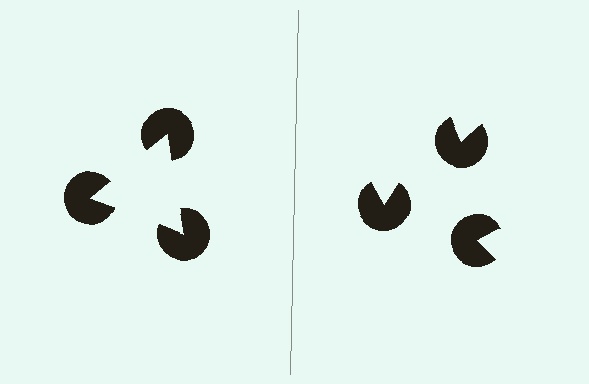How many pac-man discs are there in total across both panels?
6 — 3 on each side.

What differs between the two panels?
The pac-man discs are positioned identically on both sides; only the wedge orientations differ. On the left they align to a triangle; on the right they are misaligned.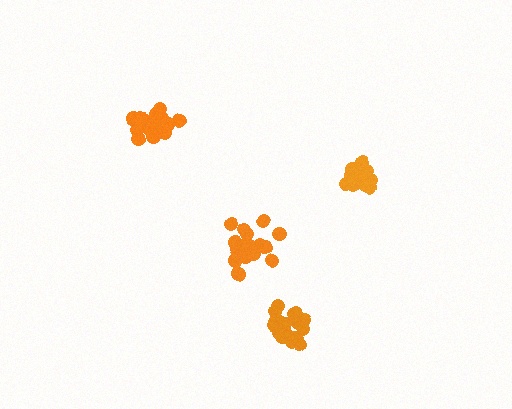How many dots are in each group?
Group 1: 20 dots, Group 2: 18 dots, Group 3: 19 dots, Group 4: 15 dots (72 total).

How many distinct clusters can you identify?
There are 4 distinct clusters.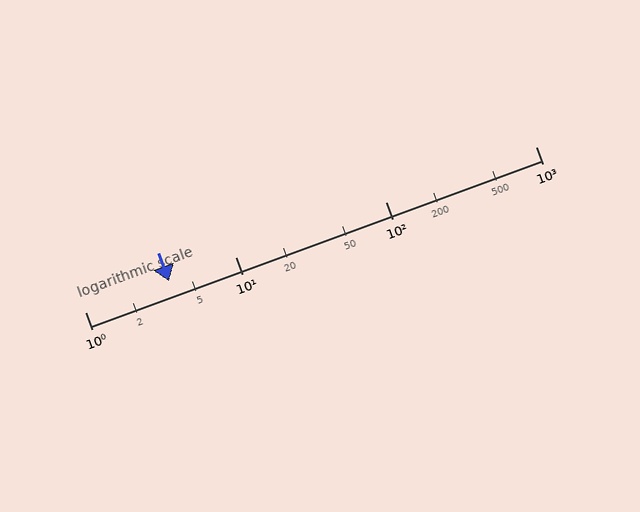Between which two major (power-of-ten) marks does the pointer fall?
The pointer is between 1 and 10.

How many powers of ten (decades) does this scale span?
The scale spans 3 decades, from 1 to 1000.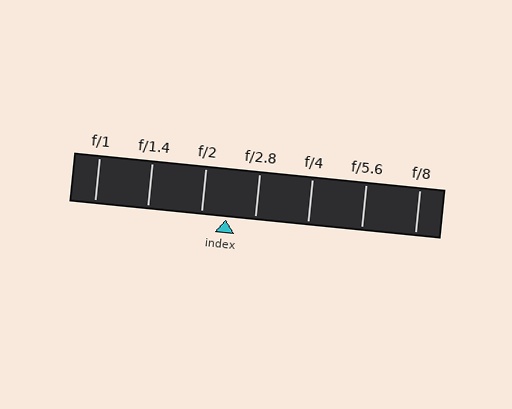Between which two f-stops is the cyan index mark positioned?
The index mark is between f/2 and f/2.8.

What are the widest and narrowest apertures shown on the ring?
The widest aperture shown is f/1 and the narrowest is f/8.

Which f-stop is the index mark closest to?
The index mark is closest to f/2.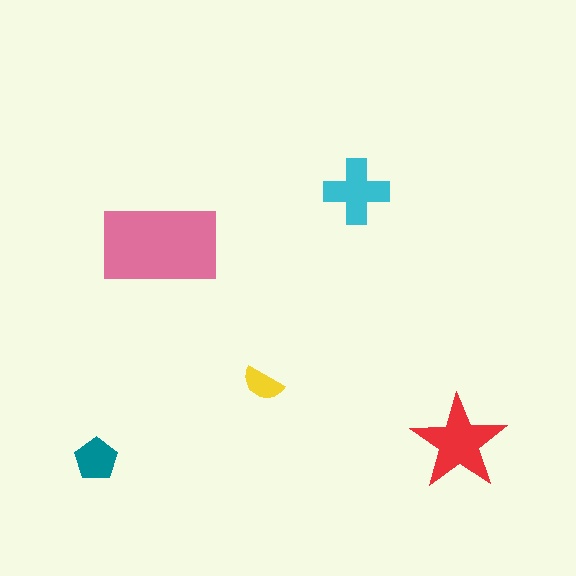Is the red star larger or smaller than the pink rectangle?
Smaller.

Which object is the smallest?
The yellow semicircle.